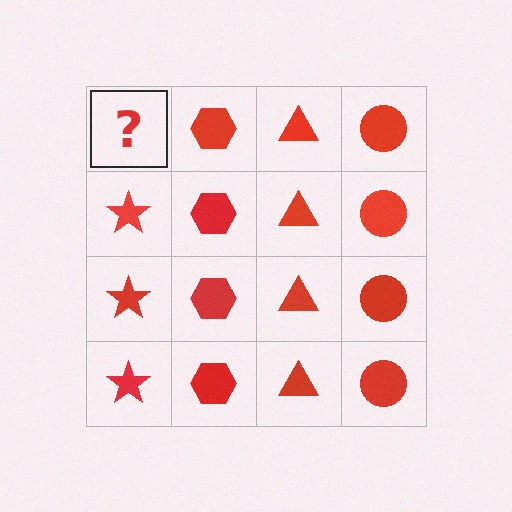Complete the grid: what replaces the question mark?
The question mark should be replaced with a red star.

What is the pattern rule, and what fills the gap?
The rule is that each column has a consistent shape. The gap should be filled with a red star.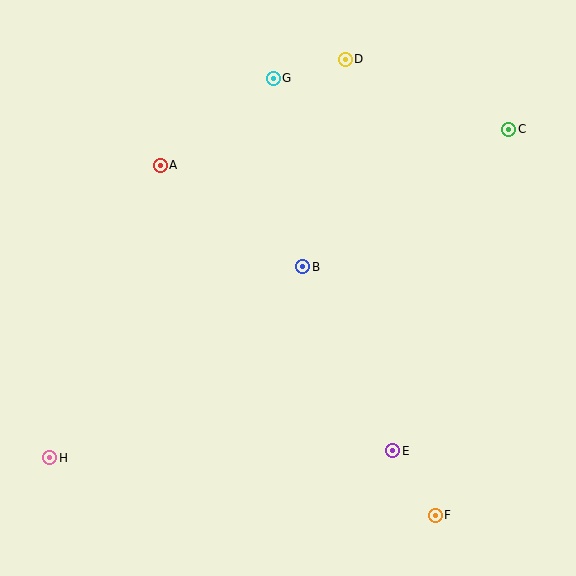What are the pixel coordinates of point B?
Point B is at (303, 267).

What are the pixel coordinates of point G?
Point G is at (273, 78).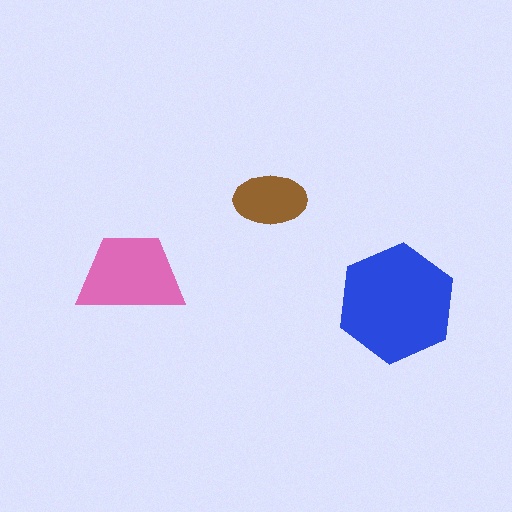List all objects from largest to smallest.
The blue hexagon, the pink trapezoid, the brown ellipse.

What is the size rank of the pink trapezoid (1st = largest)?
2nd.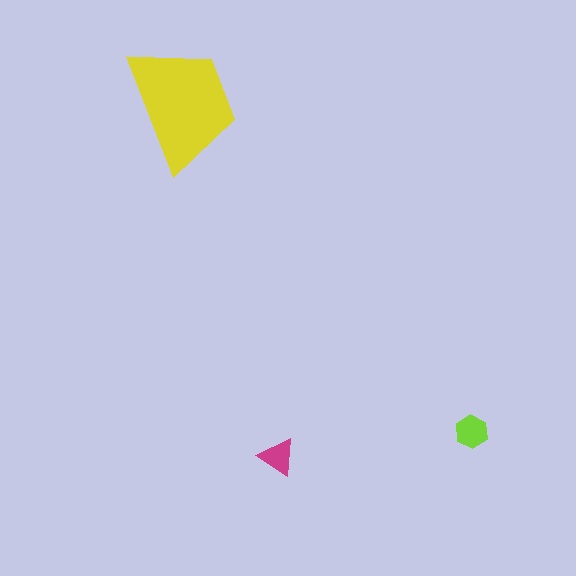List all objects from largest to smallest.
The yellow trapezoid, the lime hexagon, the magenta triangle.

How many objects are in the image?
There are 3 objects in the image.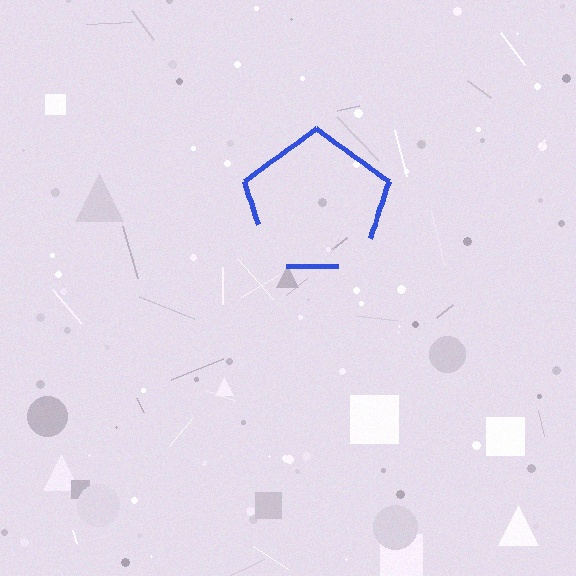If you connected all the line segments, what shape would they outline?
They would outline a pentagon.